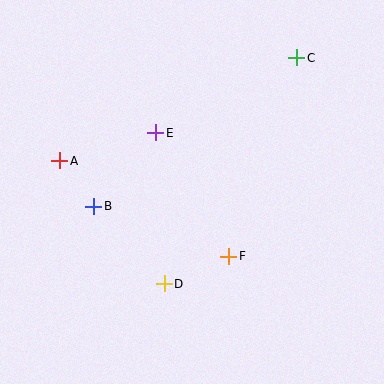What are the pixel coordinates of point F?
Point F is at (229, 256).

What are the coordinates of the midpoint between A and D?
The midpoint between A and D is at (112, 222).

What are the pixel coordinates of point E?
Point E is at (156, 133).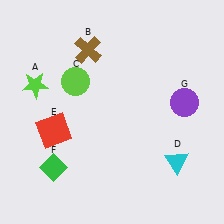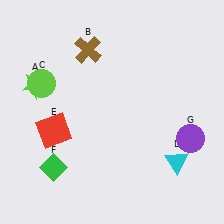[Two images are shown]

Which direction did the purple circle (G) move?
The purple circle (G) moved down.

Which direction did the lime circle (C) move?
The lime circle (C) moved left.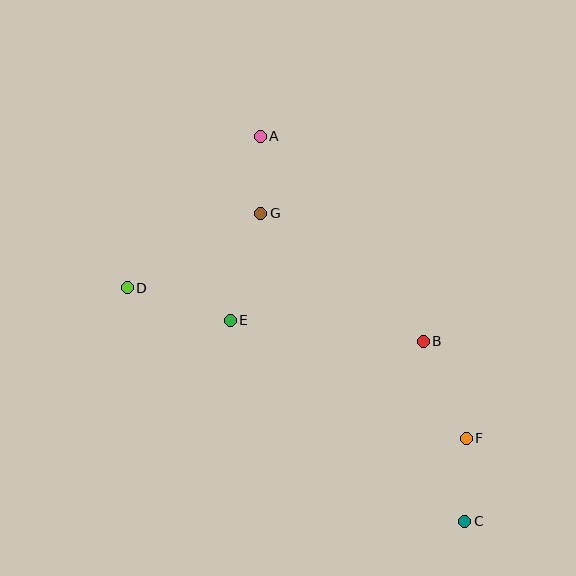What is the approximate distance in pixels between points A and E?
The distance between A and E is approximately 186 pixels.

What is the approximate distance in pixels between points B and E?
The distance between B and E is approximately 194 pixels.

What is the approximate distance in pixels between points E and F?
The distance between E and F is approximately 264 pixels.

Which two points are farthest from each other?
Points A and C are farthest from each other.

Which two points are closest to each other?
Points A and G are closest to each other.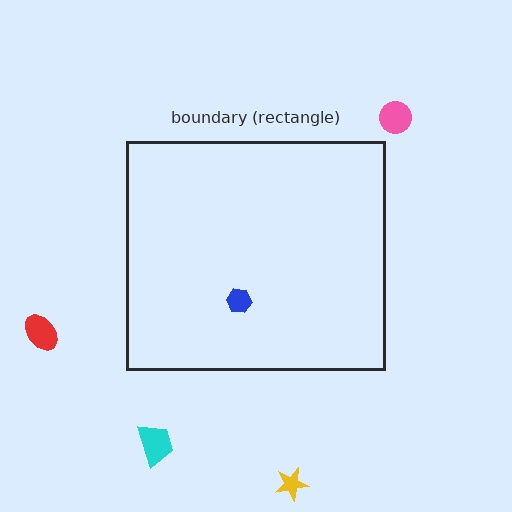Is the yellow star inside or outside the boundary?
Outside.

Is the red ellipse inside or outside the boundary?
Outside.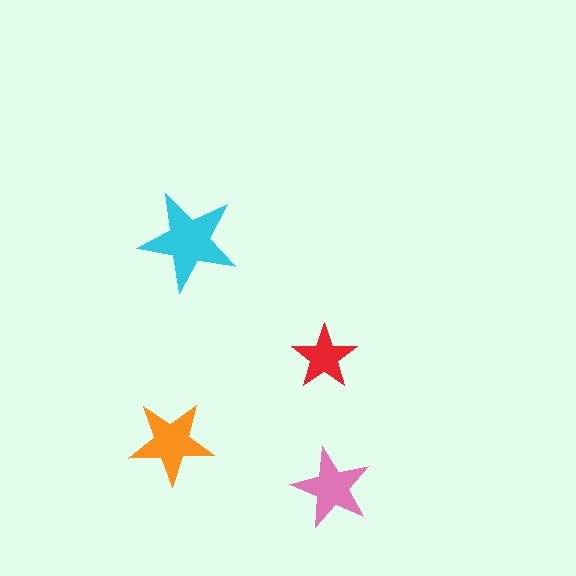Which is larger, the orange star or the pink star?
The orange one.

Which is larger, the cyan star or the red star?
The cyan one.